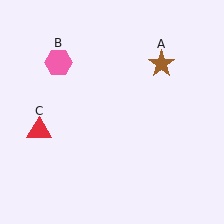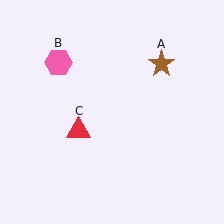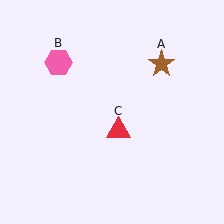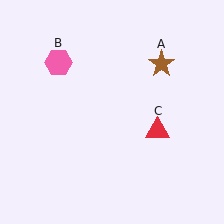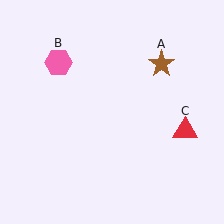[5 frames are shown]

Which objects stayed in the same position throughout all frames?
Brown star (object A) and pink hexagon (object B) remained stationary.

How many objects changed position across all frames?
1 object changed position: red triangle (object C).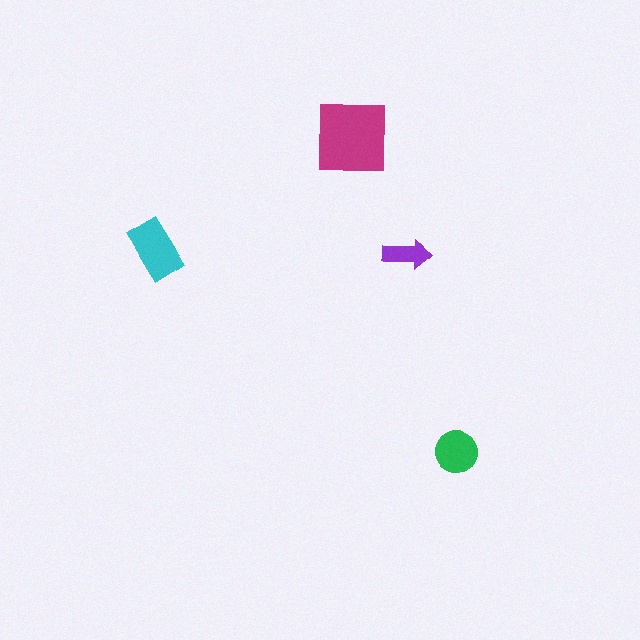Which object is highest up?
The magenta square is topmost.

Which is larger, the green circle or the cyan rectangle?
The cyan rectangle.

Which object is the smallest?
The purple arrow.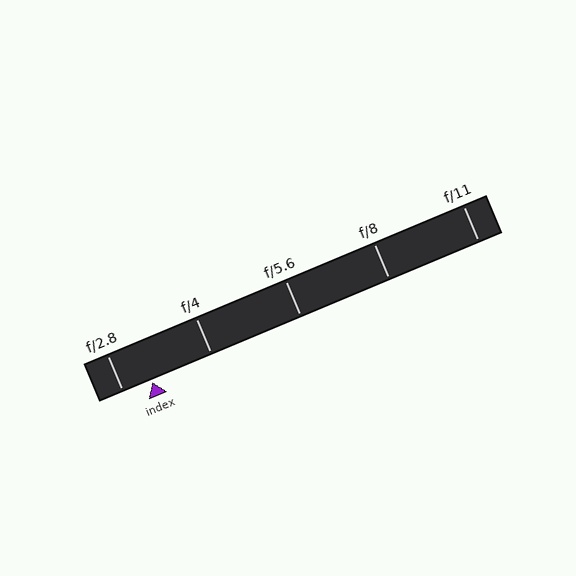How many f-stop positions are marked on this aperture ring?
There are 5 f-stop positions marked.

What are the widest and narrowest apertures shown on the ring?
The widest aperture shown is f/2.8 and the narrowest is f/11.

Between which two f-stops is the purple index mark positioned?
The index mark is between f/2.8 and f/4.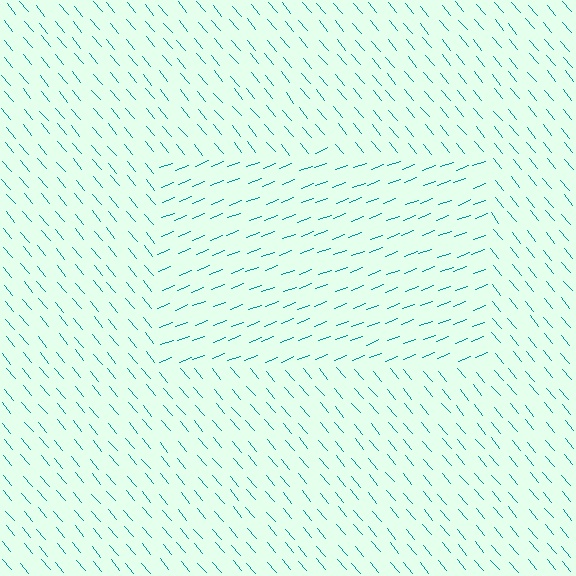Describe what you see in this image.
The image is filled with small teal line segments. A rectangle region in the image has lines oriented differently from the surrounding lines, creating a visible texture boundary.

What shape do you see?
I see a rectangle.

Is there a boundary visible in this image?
Yes, there is a texture boundary formed by a change in line orientation.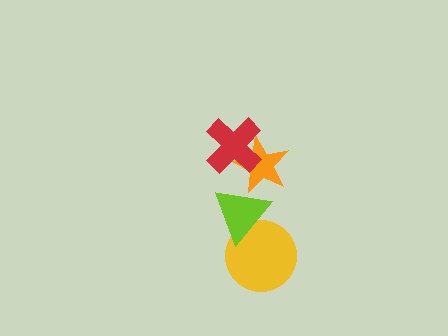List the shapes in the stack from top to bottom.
From top to bottom: the red cross, the orange star, the lime triangle, the yellow circle.